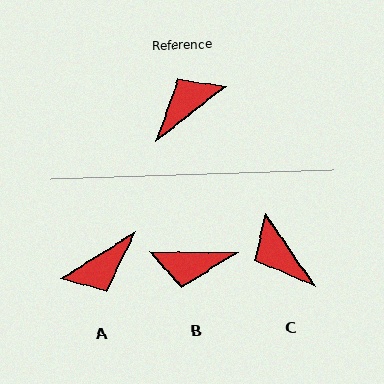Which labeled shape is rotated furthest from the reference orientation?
A, about 174 degrees away.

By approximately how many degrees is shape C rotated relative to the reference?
Approximately 86 degrees counter-clockwise.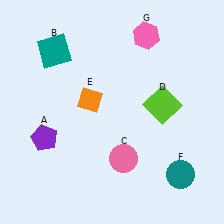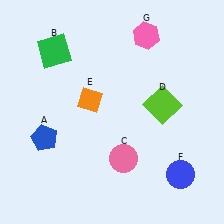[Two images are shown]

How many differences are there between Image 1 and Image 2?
There are 3 differences between the two images.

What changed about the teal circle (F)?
In Image 1, F is teal. In Image 2, it changed to blue.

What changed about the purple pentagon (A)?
In Image 1, A is purple. In Image 2, it changed to blue.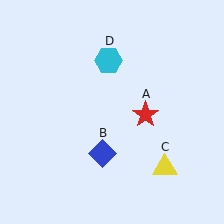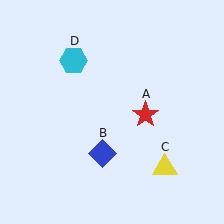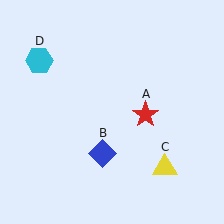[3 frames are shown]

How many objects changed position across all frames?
1 object changed position: cyan hexagon (object D).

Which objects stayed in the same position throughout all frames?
Red star (object A) and blue diamond (object B) and yellow triangle (object C) remained stationary.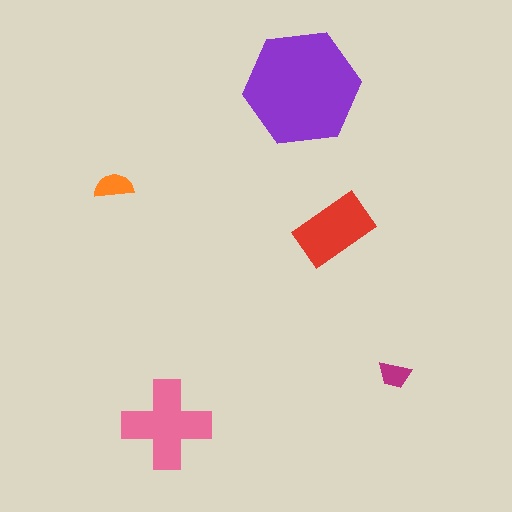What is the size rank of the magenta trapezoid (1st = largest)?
5th.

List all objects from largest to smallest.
The purple hexagon, the pink cross, the red rectangle, the orange semicircle, the magenta trapezoid.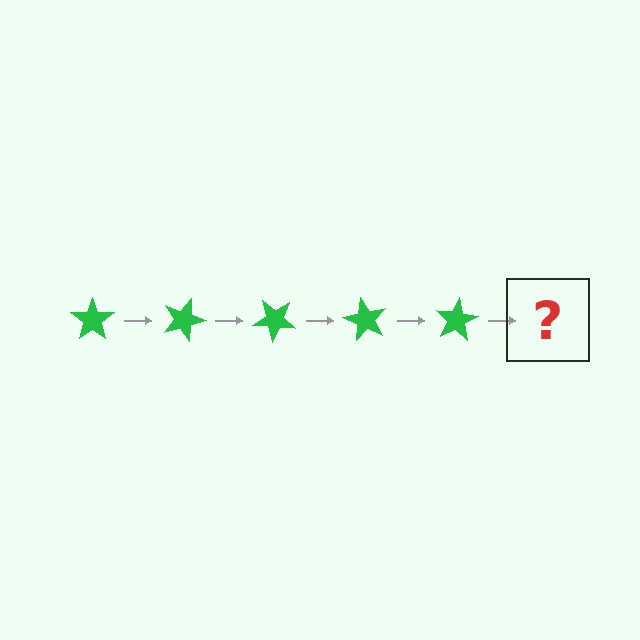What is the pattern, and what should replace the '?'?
The pattern is that the star rotates 20 degrees each step. The '?' should be a green star rotated 100 degrees.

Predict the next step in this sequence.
The next step is a green star rotated 100 degrees.